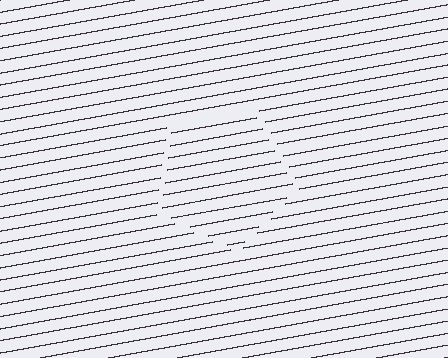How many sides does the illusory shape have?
5 sides — the line-ends trace a pentagon.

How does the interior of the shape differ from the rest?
The interior of the shape contains the same grating, shifted by half a period — the contour is defined by the phase discontinuity where line-ends from the inner and outer gratings abut.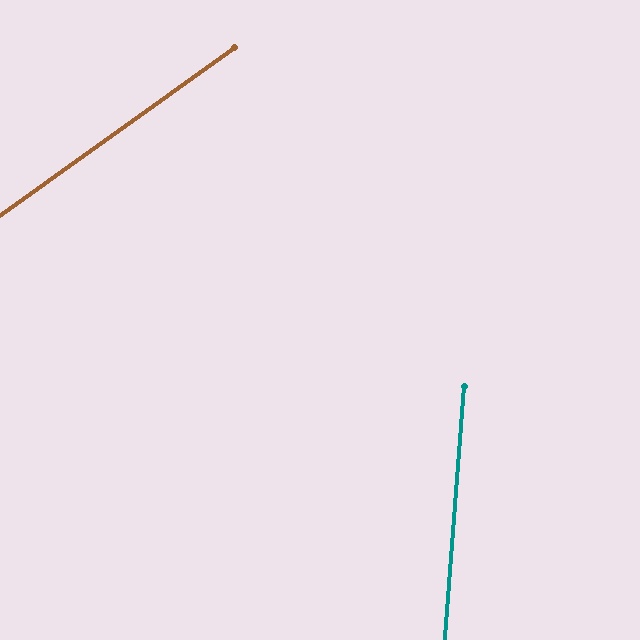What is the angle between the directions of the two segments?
Approximately 50 degrees.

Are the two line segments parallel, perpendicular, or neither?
Neither parallel nor perpendicular — they differ by about 50°.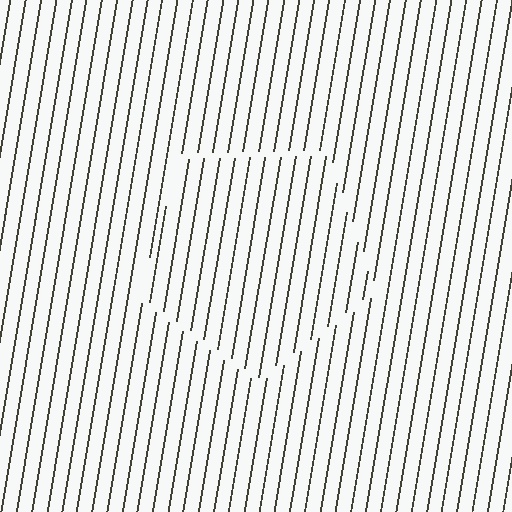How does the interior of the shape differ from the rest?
The interior of the shape contains the same grating, shifted by half a period — the contour is defined by the phase discontinuity where line-ends from the inner and outer gratings abut.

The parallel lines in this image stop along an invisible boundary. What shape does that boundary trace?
An illusory pentagon. The interior of the shape contains the same grating, shifted by half a period — the contour is defined by the phase discontinuity where line-ends from the inner and outer gratings abut.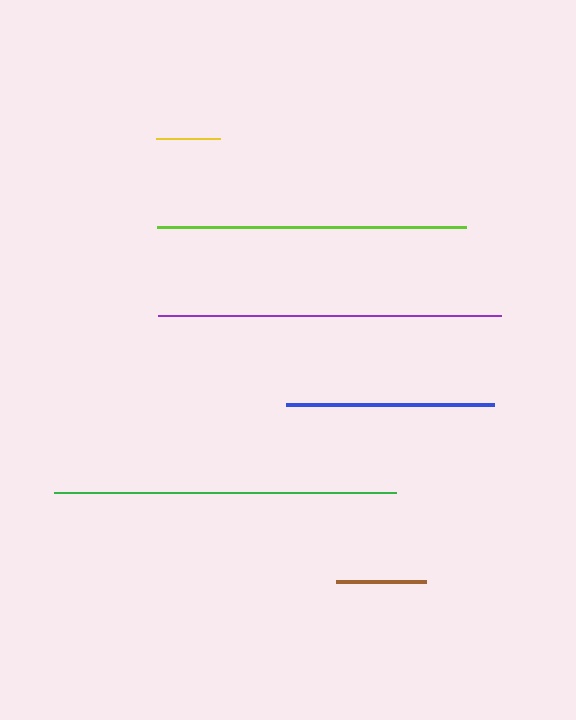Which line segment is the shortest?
The yellow line is the shortest at approximately 64 pixels.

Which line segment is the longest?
The purple line is the longest at approximately 343 pixels.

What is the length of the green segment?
The green segment is approximately 342 pixels long.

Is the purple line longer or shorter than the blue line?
The purple line is longer than the blue line.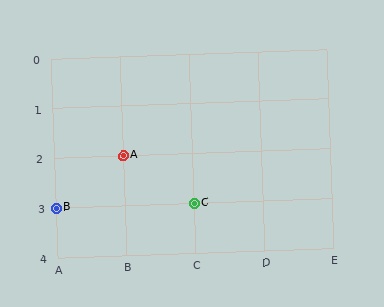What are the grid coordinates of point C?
Point C is at grid coordinates (C, 3).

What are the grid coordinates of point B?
Point B is at grid coordinates (A, 3).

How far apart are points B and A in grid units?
Points B and A are 1 column and 1 row apart (about 1.4 grid units diagonally).